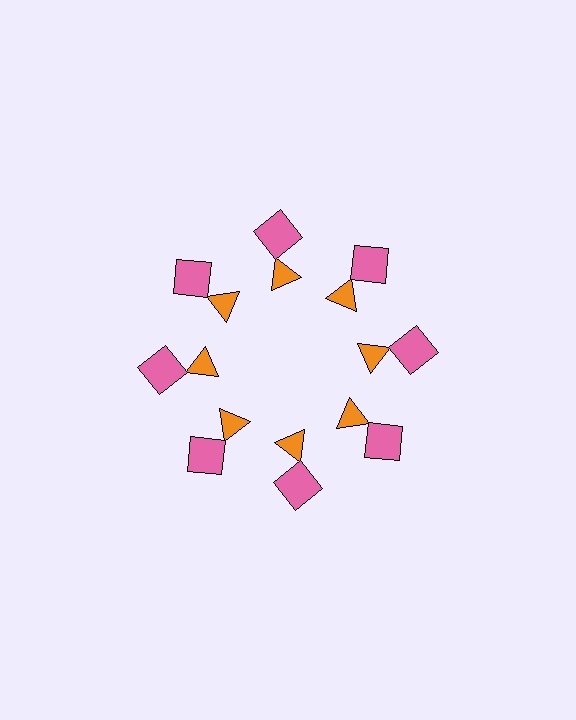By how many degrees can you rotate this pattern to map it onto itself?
The pattern maps onto itself every 45 degrees of rotation.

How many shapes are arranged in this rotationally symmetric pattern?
There are 16 shapes, arranged in 8 groups of 2.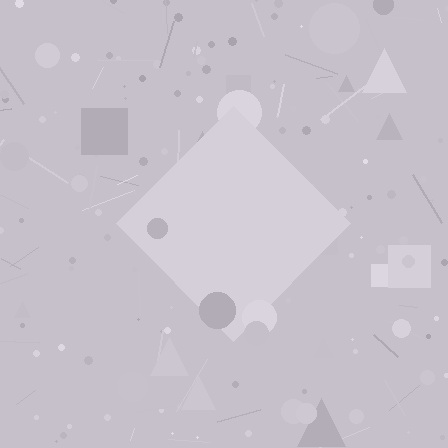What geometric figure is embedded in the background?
A diamond is embedded in the background.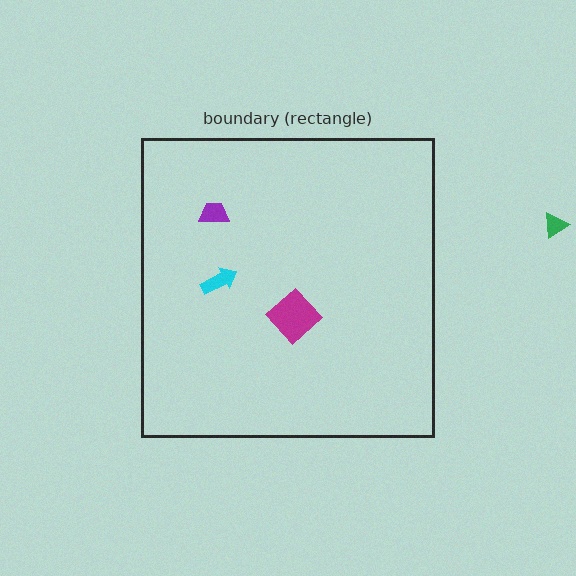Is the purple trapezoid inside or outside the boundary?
Inside.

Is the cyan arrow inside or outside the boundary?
Inside.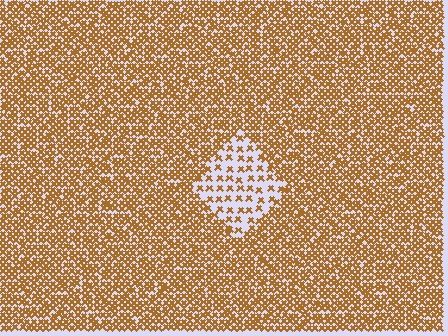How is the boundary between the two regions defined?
The boundary is defined by a change in element density (approximately 2.7x ratio). All elements are the same color, size, and shape.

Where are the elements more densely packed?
The elements are more densely packed outside the diamond boundary.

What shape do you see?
I see a diamond.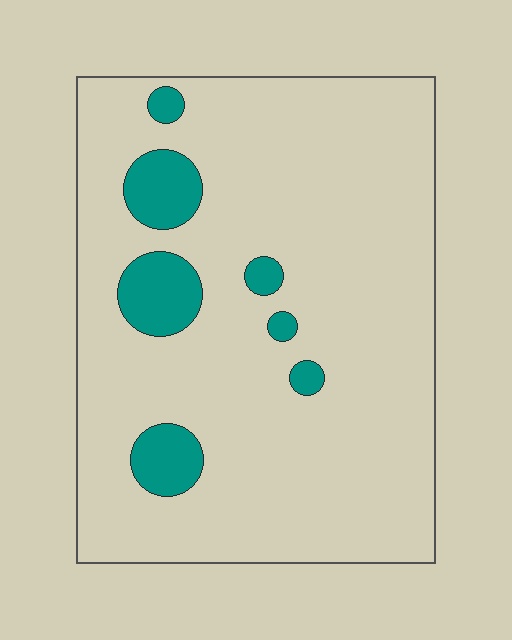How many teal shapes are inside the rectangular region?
7.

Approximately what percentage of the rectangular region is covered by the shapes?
Approximately 10%.